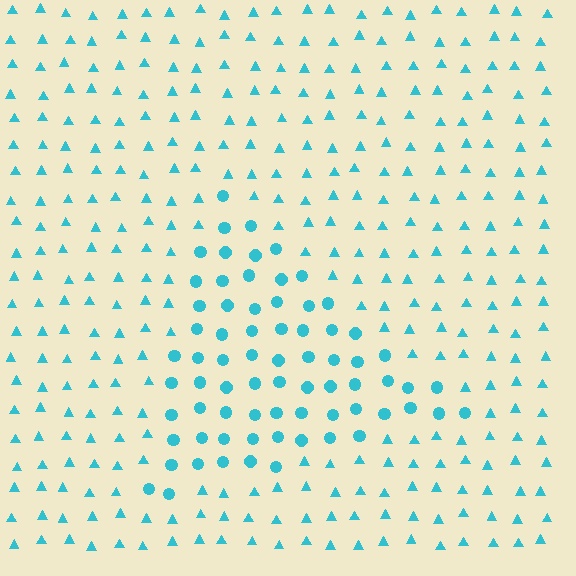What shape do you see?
I see a triangle.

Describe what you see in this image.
The image is filled with small cyan elements arranged in a uniform grid. A triangle-shaped region contains circles, while the surrounding area contains triangles. The boundary is defined purely by the change in element shape.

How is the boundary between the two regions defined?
The boundary is defined by a change in element shape: circles inside vs. triangles outside. All elements share the same color and spacing.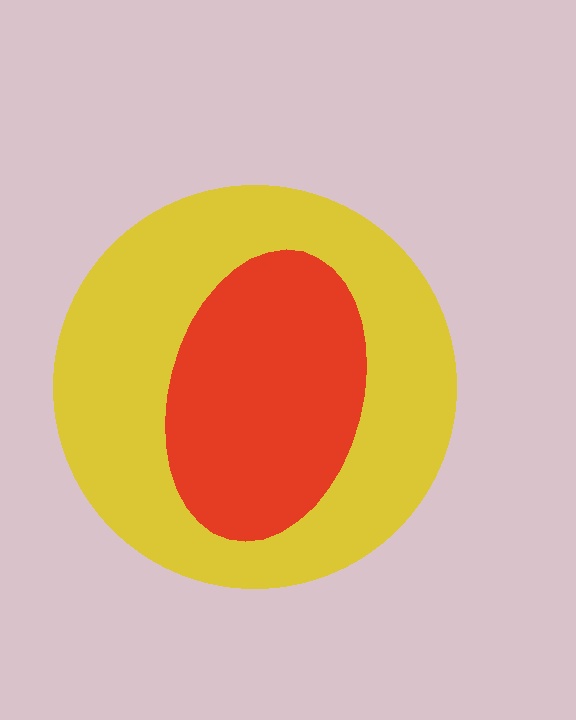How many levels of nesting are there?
2.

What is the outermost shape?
The yellow circle.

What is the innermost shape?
The red ellipse.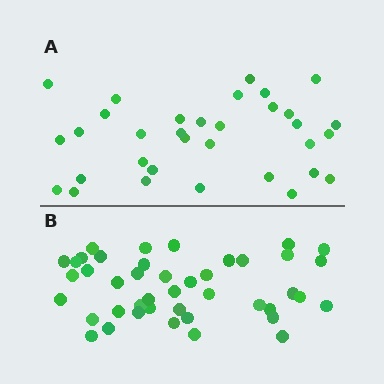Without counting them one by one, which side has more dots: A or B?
Region B (the bottom region) has more dots.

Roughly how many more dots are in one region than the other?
Region B has roughly 10 or so more dots than region A.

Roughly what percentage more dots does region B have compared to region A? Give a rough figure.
About 30% more.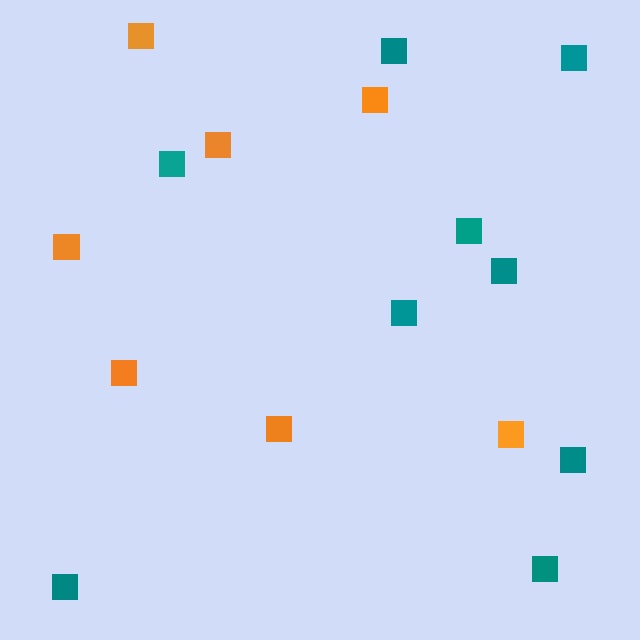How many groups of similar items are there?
There are 2 groups: one group of orange squares (7) and one group of teal squares (9).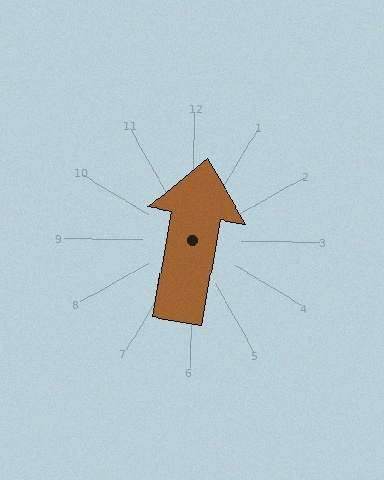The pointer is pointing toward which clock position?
Roughly 12 o'clock.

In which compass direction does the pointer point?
North.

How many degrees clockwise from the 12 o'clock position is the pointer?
Approximately 10 degrees.